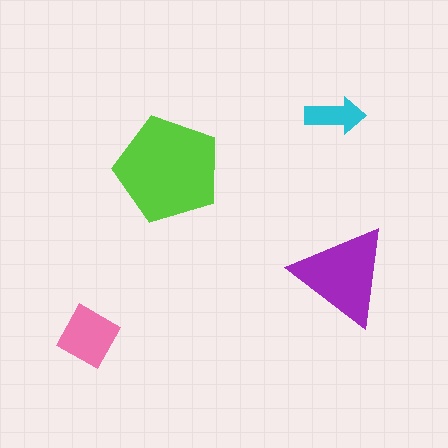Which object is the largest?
The lime pentagon.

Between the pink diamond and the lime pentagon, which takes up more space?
The lime pentagon.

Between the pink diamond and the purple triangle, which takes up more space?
The purple triangle.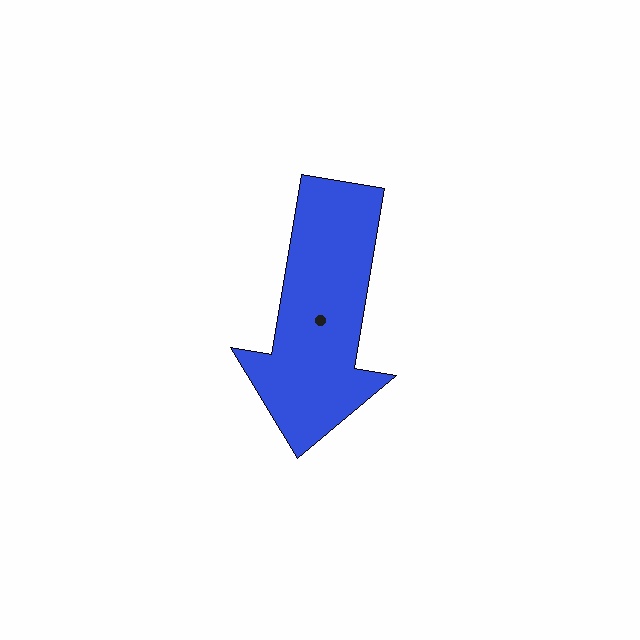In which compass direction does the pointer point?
South.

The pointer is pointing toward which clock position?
Roughly 6 o'clock.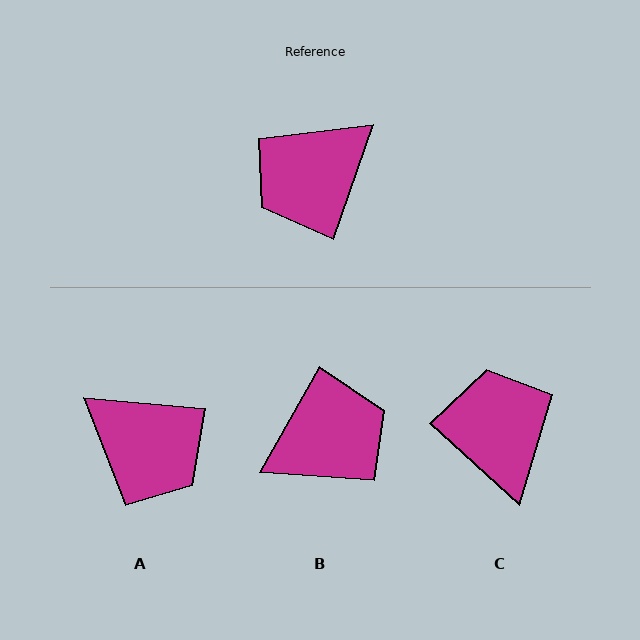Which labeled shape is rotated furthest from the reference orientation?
B, about 170 degrees away.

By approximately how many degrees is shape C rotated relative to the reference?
Approximately 113 degrees clockwise.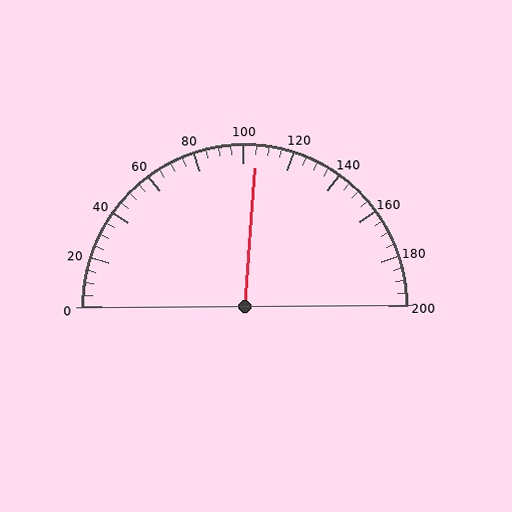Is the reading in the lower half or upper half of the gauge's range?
The reading is in the upper half of the range (0 to 200).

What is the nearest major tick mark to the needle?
The nearest major tick mark is 100.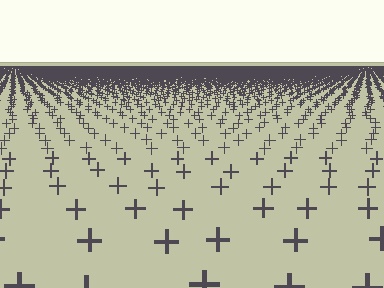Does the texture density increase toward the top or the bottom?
Density increases toward the top.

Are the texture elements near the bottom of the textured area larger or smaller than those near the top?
Larger. Near the bottom, elements are closer to the viewer and appear at a bigger on-screen size.